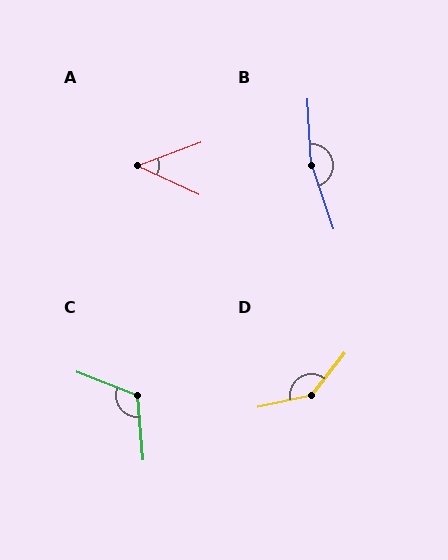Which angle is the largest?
B, at approximately 164 degrees.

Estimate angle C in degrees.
Approximately 117 degrees.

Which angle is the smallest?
A, at approximately 46 degrees.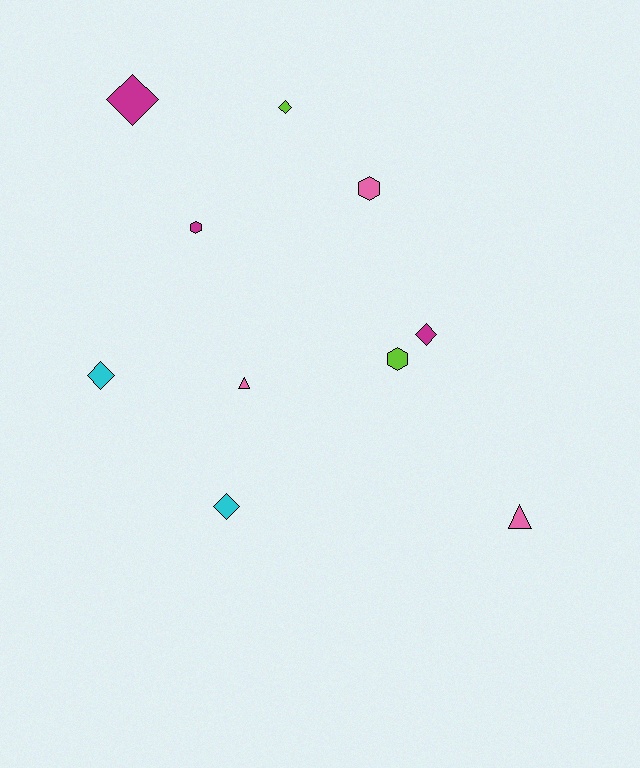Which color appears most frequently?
Magenta, with 3 objects.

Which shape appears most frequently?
Diamond, with 5 objects.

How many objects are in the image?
There are 10 objects.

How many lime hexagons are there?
There is 1 lime hexagon.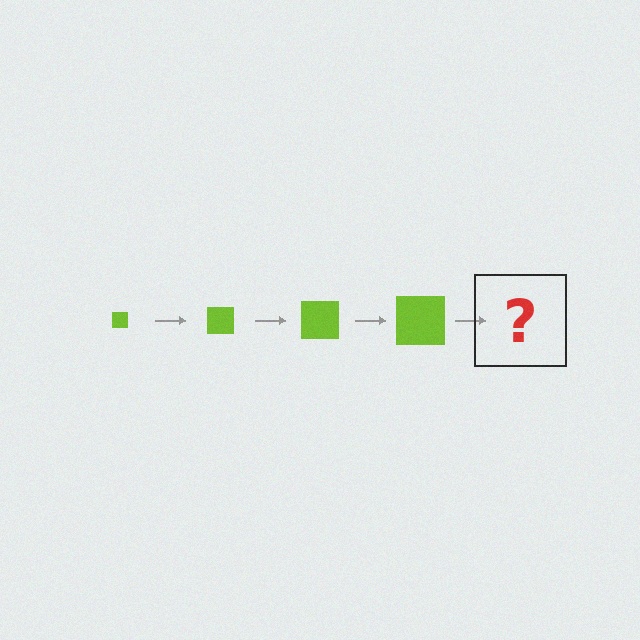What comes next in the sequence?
The next element should be a lime square, larger than the previous one.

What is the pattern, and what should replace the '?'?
The pattern is that the square gets progressively larger each step. The '?' should be a lime square, larger than the previous one.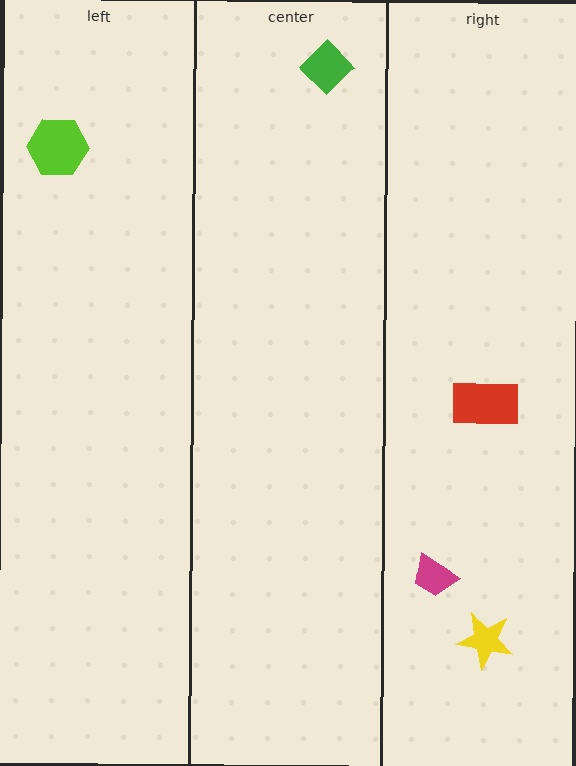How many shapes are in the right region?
3.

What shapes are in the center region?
The green diamond.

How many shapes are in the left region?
1.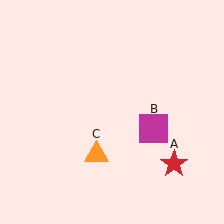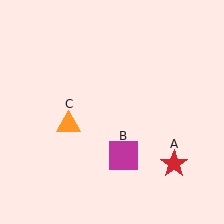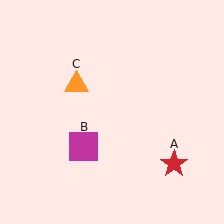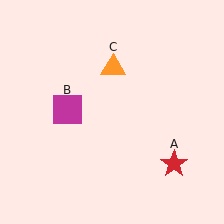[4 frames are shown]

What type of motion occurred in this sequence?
The magenta square (object B), orange triangle (object C) rotated clockwise around the center of the scene.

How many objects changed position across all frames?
2 objects changed position: magenta square (object B), orange triangle (object C).